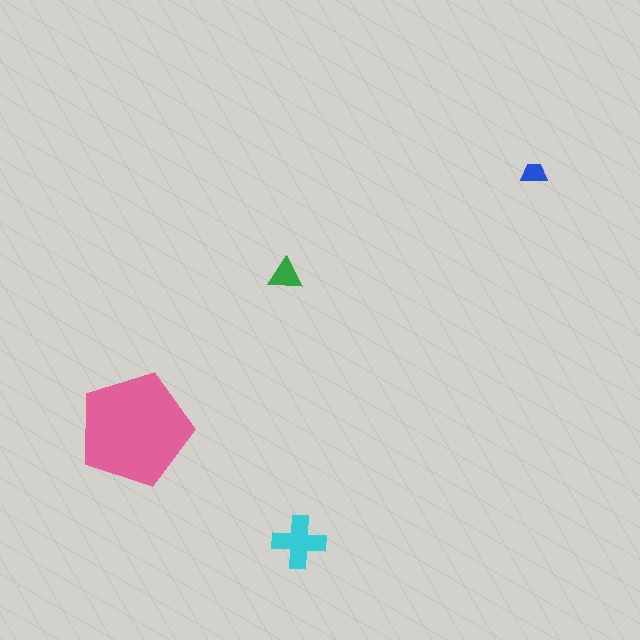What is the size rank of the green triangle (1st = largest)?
3rd.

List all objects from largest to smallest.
The pink pentagon, the cyan cross, the green triangle, the blue trapezoid.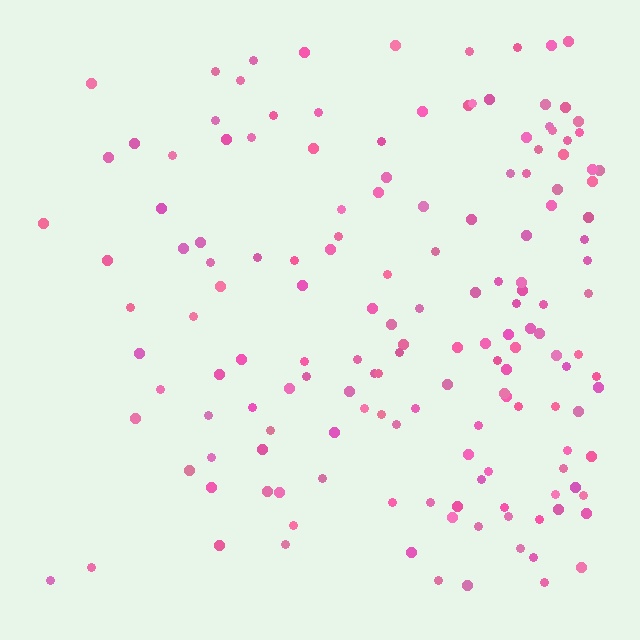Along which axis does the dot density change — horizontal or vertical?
Horizontal.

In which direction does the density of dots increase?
From left to right, with the right side densest.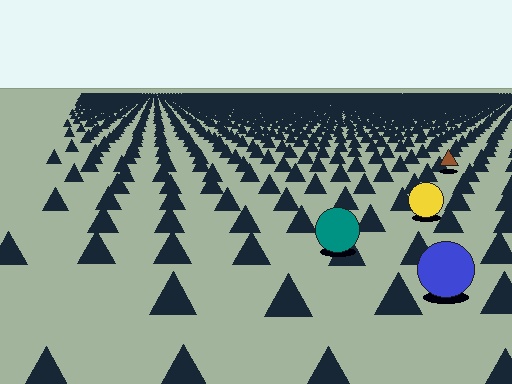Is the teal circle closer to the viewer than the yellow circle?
Yes. The teal circle is closer — you can tell from the texture gradient: the ground texture is coarser near it.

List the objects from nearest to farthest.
From nearest to farthest: the blue circle, the teal circle, the yellow circle, the brown triangle.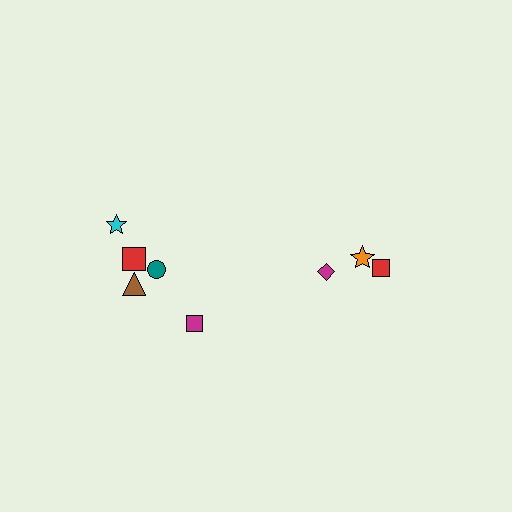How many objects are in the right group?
There are 3 objects.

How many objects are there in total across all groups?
There are 8 objects.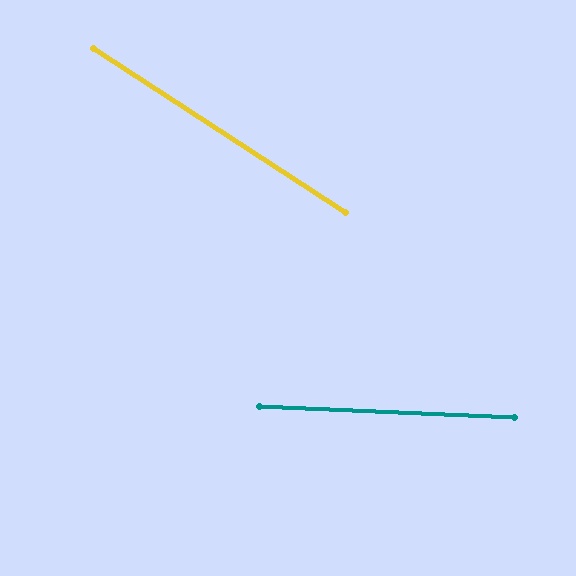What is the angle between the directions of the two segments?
Approximately 31 degrees.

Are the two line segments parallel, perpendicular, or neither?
Neither parallel nor perpendicular — they differ by about 31°.